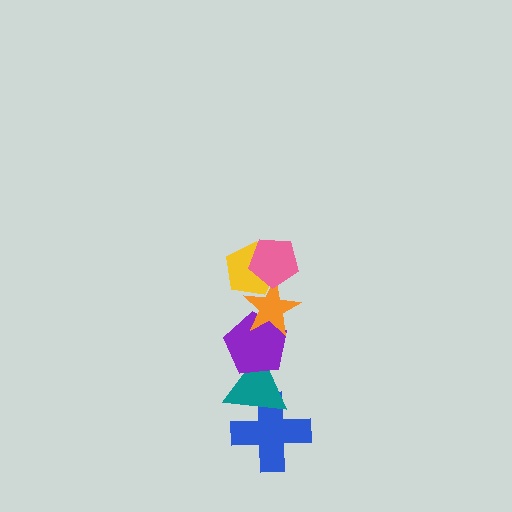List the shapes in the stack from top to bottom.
From top to bottom: the pink pentagon, the yellow pentagon, the orange star, the purple pentagon, the teal triangle, the blue cross.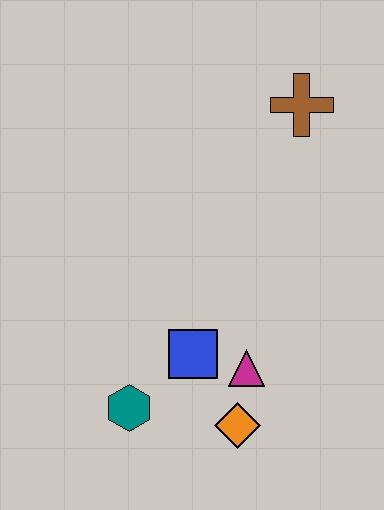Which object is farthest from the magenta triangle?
The brown cross is farthest from the magenta triangle.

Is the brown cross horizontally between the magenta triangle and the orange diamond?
No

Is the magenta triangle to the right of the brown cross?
No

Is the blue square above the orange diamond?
Yes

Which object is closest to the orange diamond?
The magenta triangle is closest to the orange diamond.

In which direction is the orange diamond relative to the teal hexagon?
The orange diamond is to the right of the teal hexagon.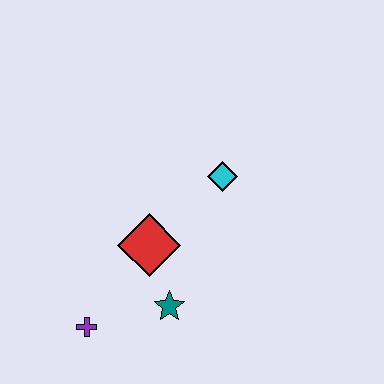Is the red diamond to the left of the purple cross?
No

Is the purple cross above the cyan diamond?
No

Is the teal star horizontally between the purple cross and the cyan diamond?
Yes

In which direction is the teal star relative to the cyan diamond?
The teal star is below the cyan diamond.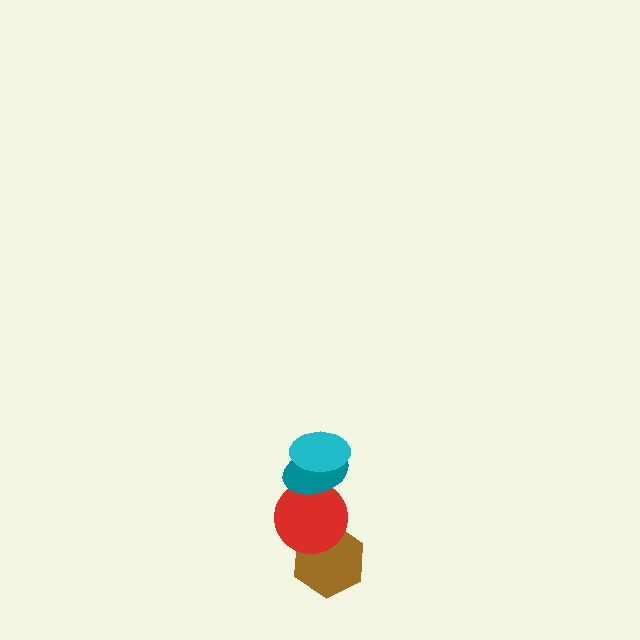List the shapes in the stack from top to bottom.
From top to bottom: the cyan ellipse, the teal ellipse, the red circle, the brown hexagon.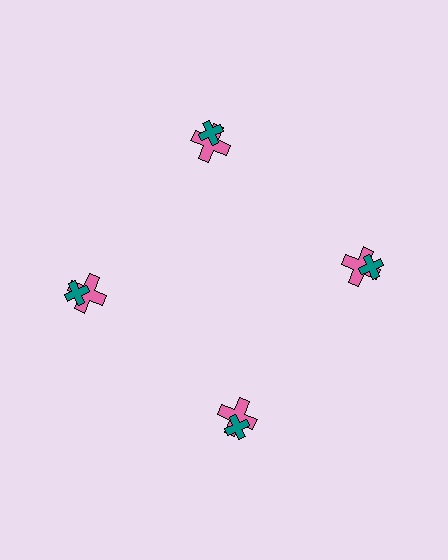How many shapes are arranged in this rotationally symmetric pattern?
There are 8 shapes, arranged in 4 groups of 2.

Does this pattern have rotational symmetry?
Yes, this pattern has 4-fold rotational symmetry. It looks the same after rotating 90 degrees around the center.